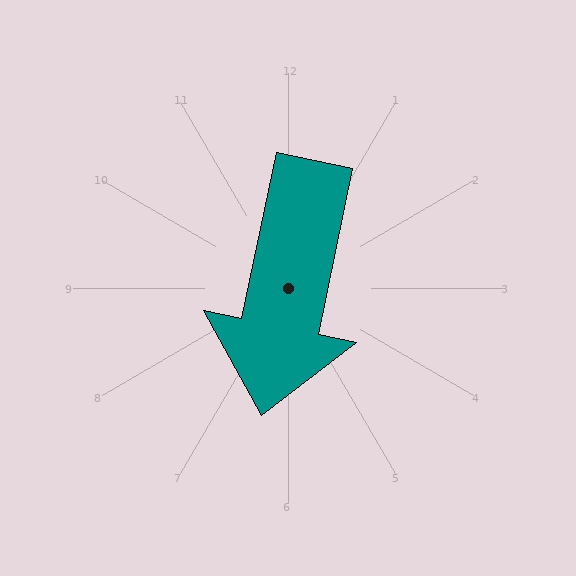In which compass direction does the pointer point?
South.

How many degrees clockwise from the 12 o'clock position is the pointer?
Approximately 192 degrees.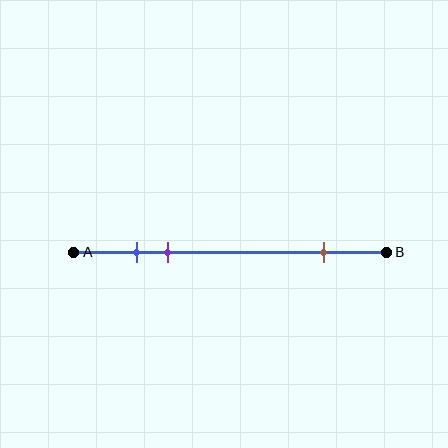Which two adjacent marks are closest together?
The blue and purple marks are the closest adjacent pair.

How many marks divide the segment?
There are 3 marks dividing the segment.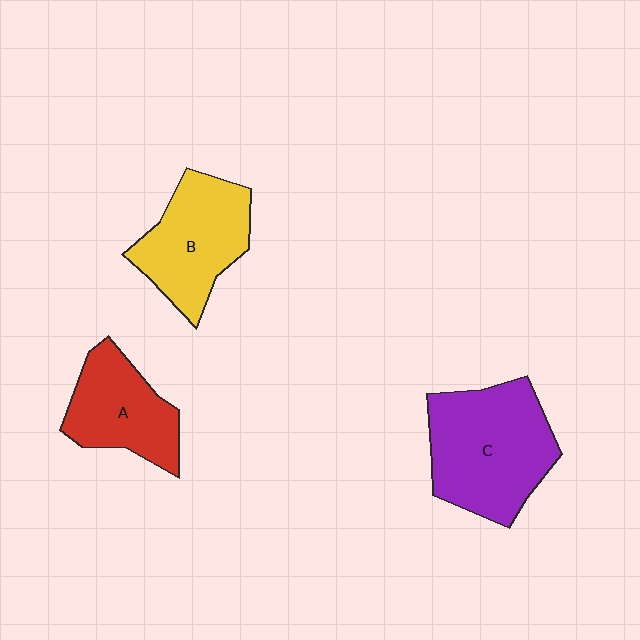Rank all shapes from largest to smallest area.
From largest to smallest: C (purple), B (yellow), A (red).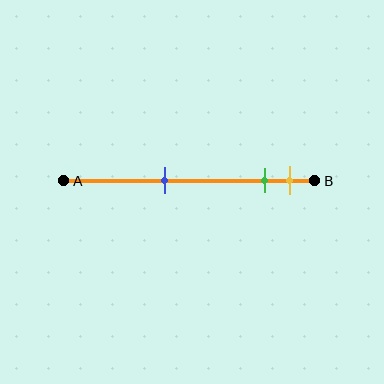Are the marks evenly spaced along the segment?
No, the marks are not evenly spaced.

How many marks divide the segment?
There are 3 marks dividing the segment.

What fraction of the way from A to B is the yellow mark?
The yellow mark is approximately 90% (0.9) of the way from A to B.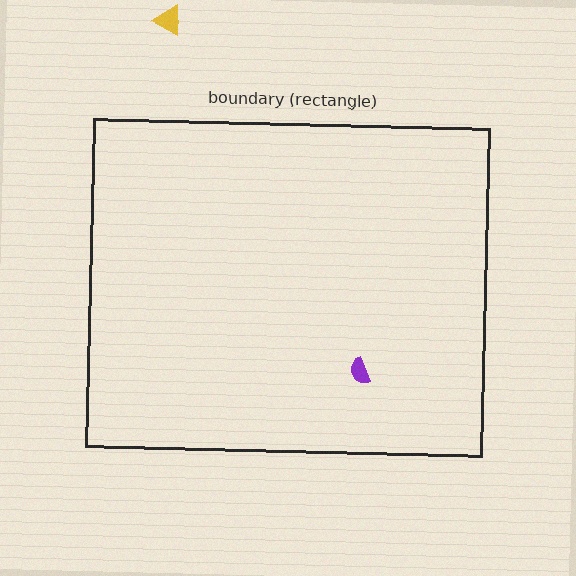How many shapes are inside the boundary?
1 inside, 1 outside.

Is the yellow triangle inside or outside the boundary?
Outside.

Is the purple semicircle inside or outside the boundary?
Inside.